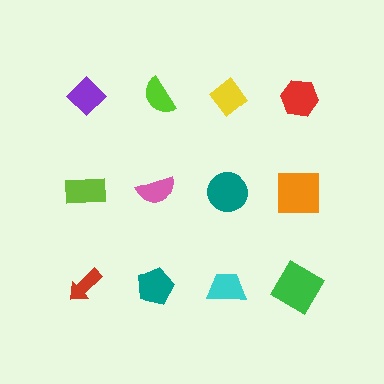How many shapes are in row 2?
4 shapes.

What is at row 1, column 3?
A yellow diamond.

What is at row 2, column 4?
An orange square.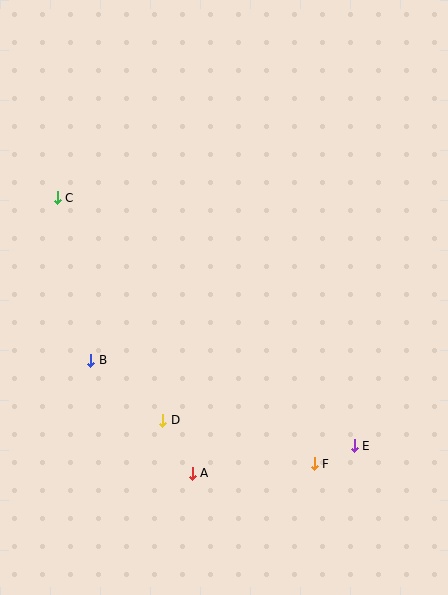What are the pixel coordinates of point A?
Point A is at (192, 473).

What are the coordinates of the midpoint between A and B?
The midpoint between A and B is at (142, 417).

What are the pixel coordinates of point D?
Point D is at (163, 420).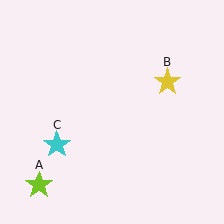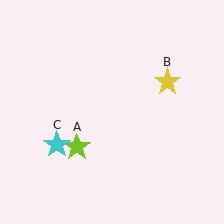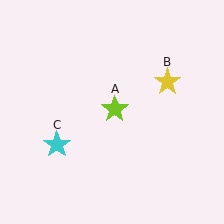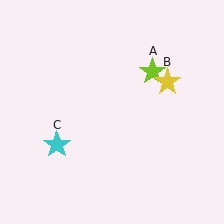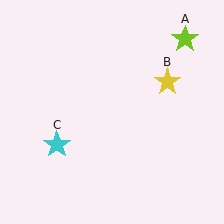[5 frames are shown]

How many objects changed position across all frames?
1 object changed position: lime star (object A).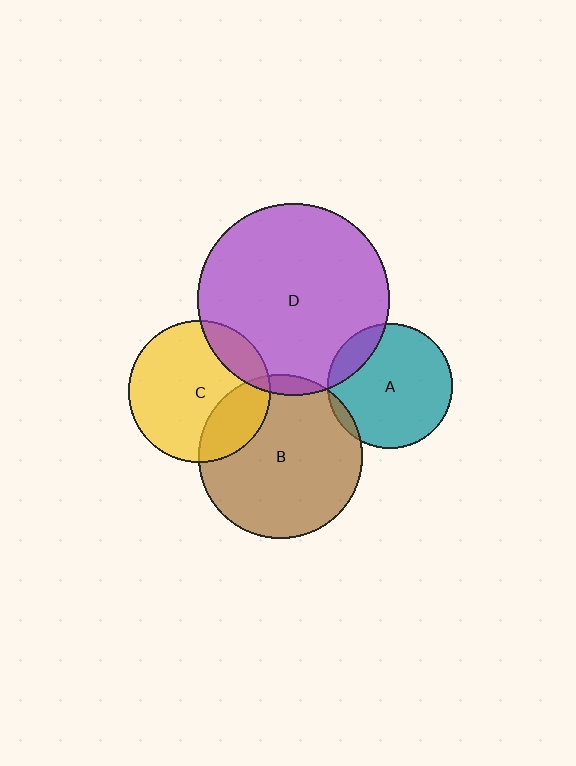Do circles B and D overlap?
Yes.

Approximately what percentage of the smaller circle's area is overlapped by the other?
Approximately 5%.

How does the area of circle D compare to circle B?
Approximately 1.4 times.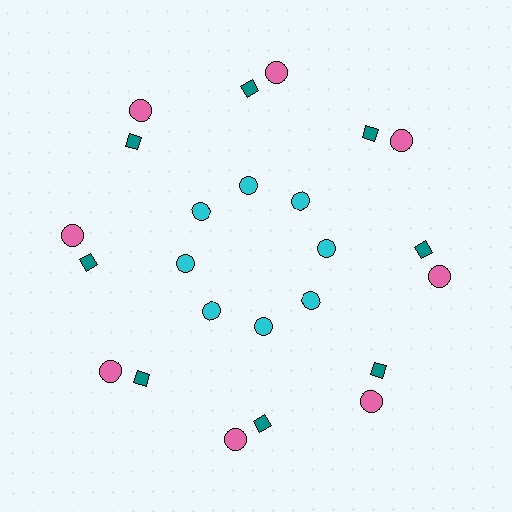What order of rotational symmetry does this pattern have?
This pattern has 8-fold rotational symmetry.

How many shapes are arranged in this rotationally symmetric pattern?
There are 24 shapes, arranged in 8 groups of 3.